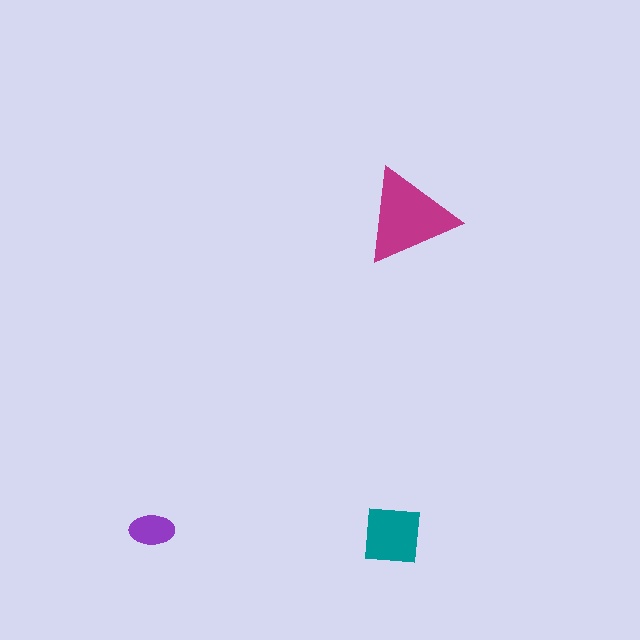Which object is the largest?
The magenta triangle.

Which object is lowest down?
The teal square is bottommost.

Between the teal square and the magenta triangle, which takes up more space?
The magenta triangle.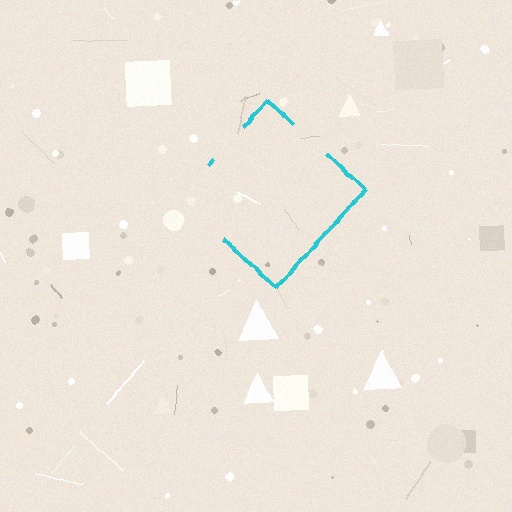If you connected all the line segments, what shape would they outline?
They would outline a diamond.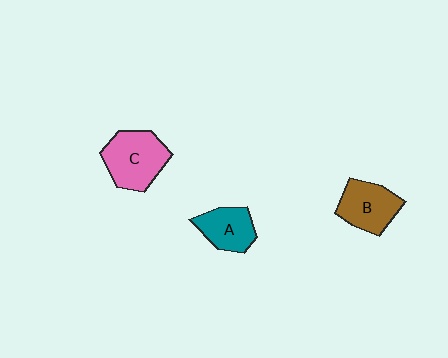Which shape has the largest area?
Shape C (pink).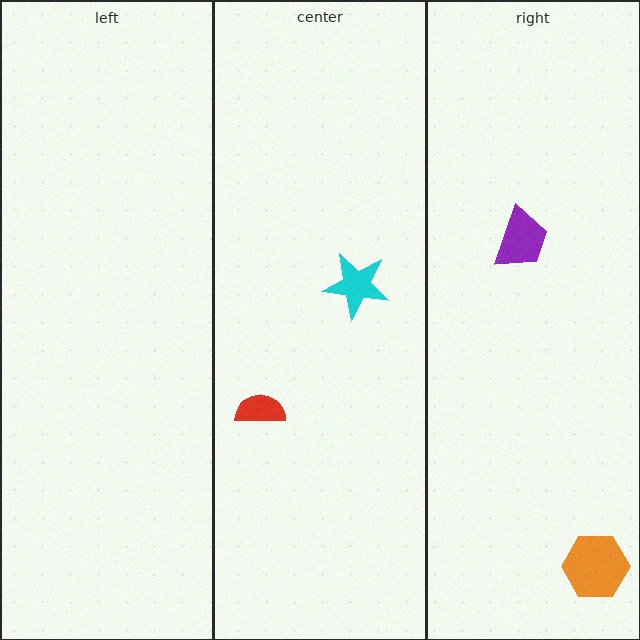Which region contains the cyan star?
The center region.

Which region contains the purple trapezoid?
The right region.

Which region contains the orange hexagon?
The right region.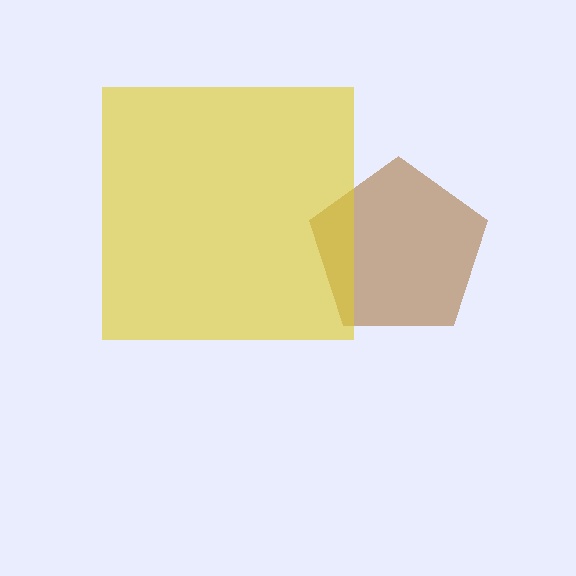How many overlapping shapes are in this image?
There are 2 overlapping shapes in the image.